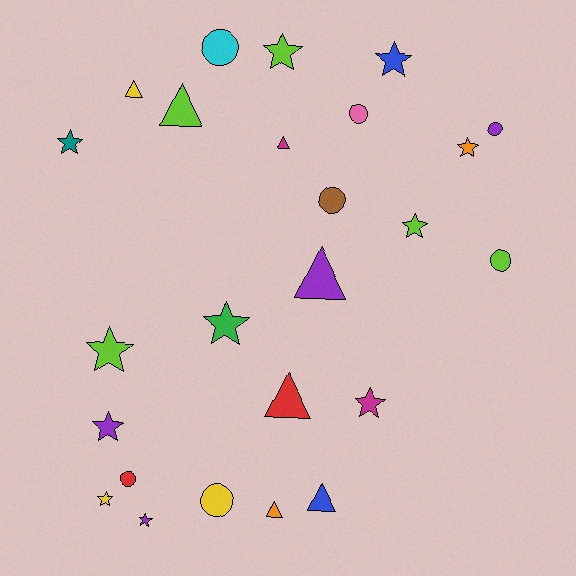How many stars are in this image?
There are 11 stars.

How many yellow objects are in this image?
There are 3 yellow objects.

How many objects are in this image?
There are 25 objects.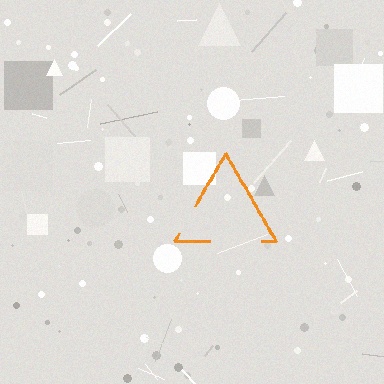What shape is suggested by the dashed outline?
The dashed outline suggests a triangle.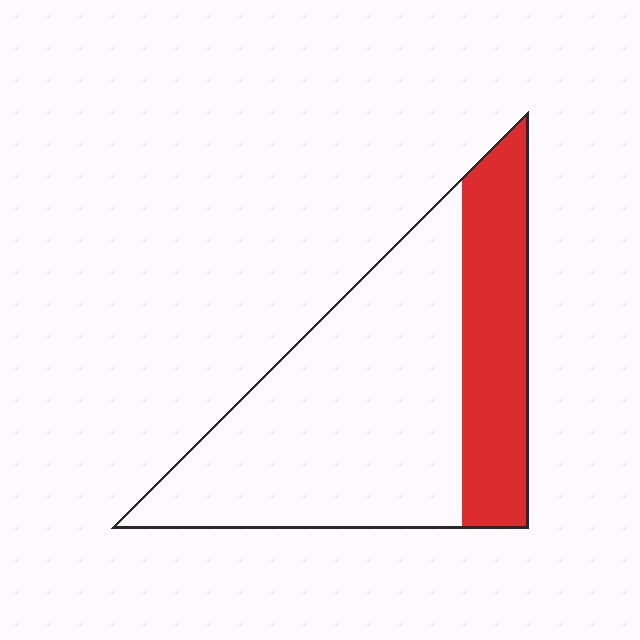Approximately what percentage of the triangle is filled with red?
Approximately 30%.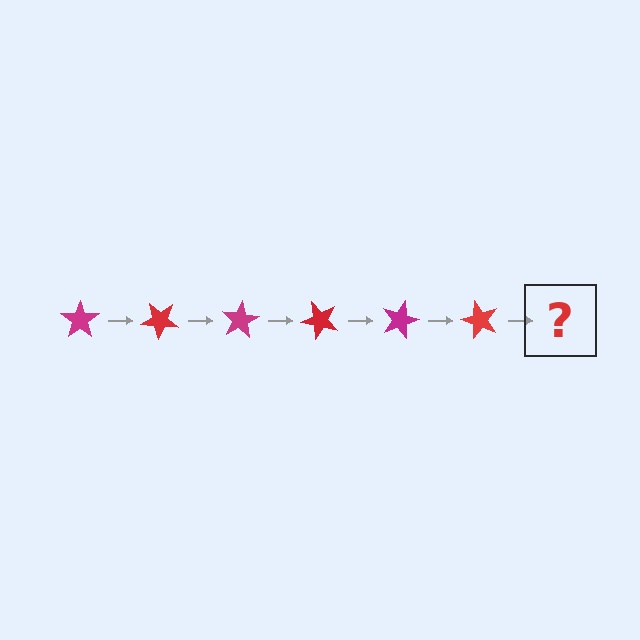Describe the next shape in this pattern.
It should be a magenta star, rotated 240 degrees from the start.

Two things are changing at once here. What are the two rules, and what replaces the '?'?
The two rules are that it rotates 40 degrees each step and the color cycles through magenta and red. The '?' should be a magenta star, rotated 240 degrees from the start.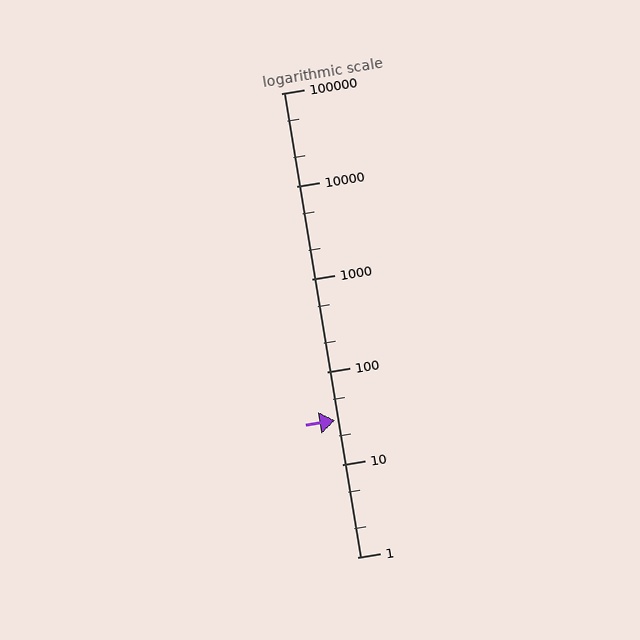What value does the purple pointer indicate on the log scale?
The pointer indicates approximately 30.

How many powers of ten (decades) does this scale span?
The scale spans 5 decades, from 1 to 100000.